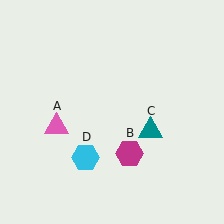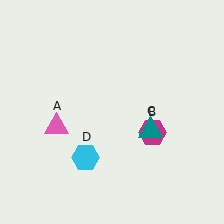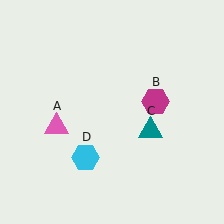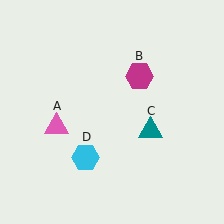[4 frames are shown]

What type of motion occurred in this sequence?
The magenta hexagon (object B) rotated counterclockwise around the center of the scene.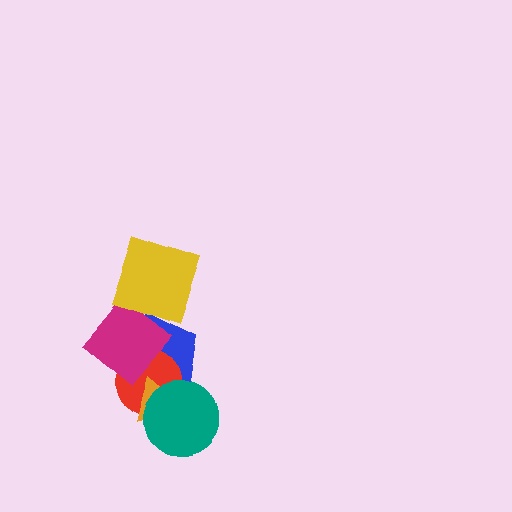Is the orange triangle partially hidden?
Yes, it is partially covered by another shape.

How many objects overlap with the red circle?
4 objects overlap with the red circle.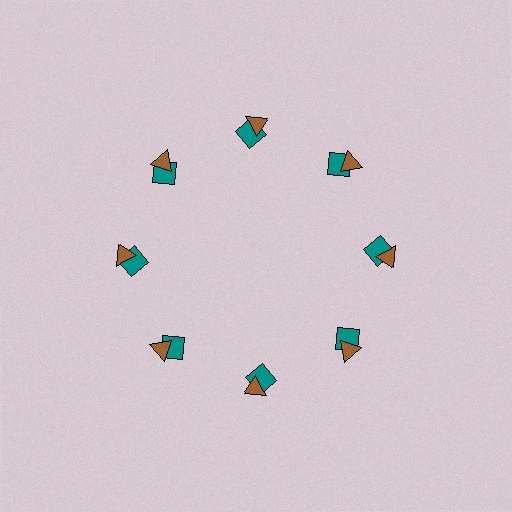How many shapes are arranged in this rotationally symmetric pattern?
There are 16 shapes, arranged in 8 groups of 2.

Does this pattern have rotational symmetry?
Yes, this pattern has 8-fold rotational symmetry. It looks the same after rotating 45 degrees around the center.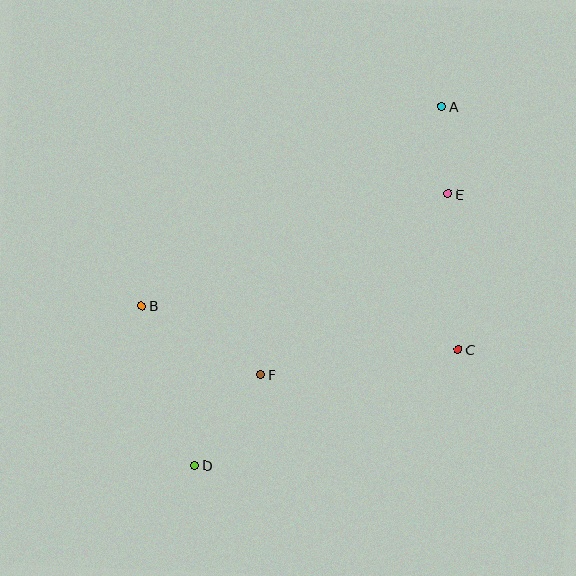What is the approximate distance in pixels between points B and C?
The distance between B and C is approximately 319 pixels.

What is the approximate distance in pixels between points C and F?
The distance between C and F is approximately 199 pixels.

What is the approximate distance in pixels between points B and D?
The distance between B and D is approximately 168 pixels.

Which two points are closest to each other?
Points A and E are closest to each other.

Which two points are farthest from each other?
Points A and D are farthest from each other.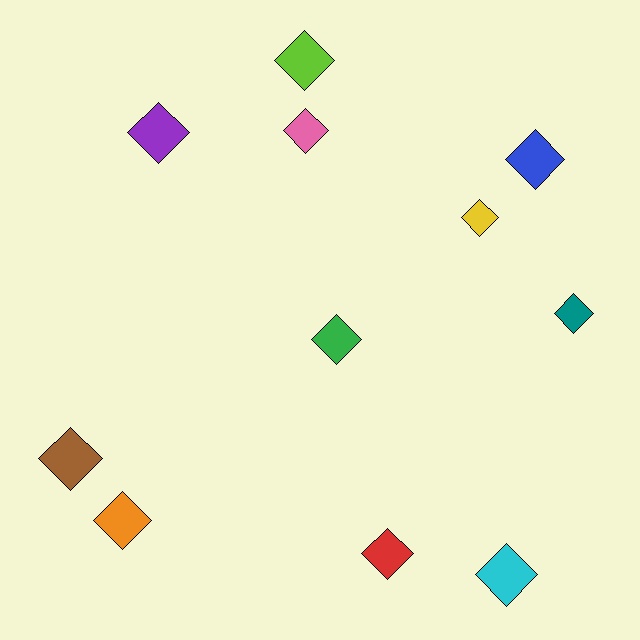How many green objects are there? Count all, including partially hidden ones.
There is 1 green object.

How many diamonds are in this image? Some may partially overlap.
There are 11 diamonds.